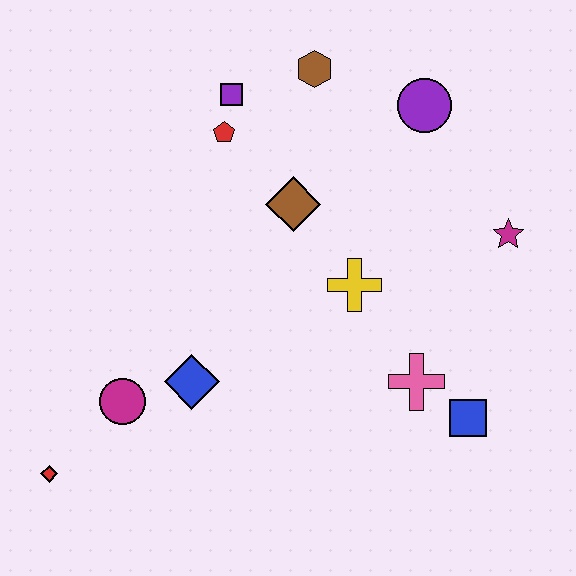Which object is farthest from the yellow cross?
The red diamond is farthest from the yellow cross.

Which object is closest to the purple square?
The red pentagon is closest to the purple square.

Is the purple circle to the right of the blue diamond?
Yes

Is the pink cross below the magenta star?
Yes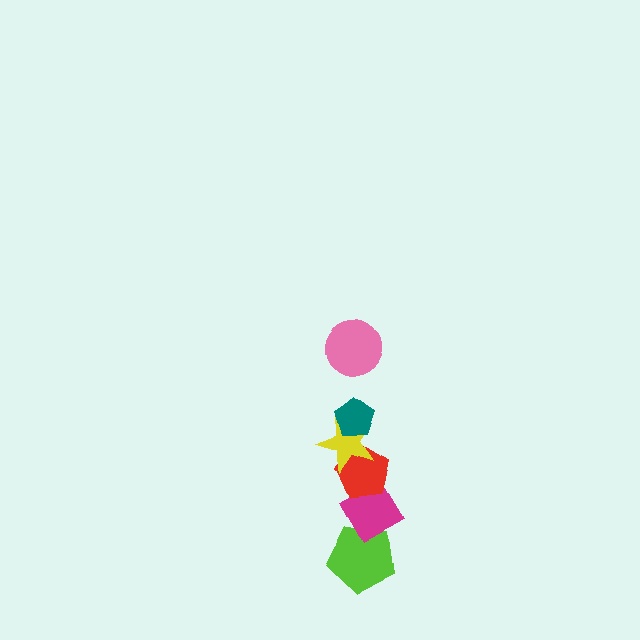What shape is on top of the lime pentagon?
The magenta diamond is on top of the lime pentagon.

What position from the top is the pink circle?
The pink circle is 1st from the top.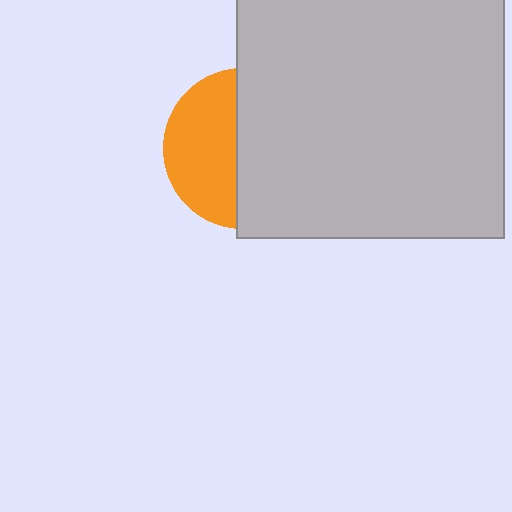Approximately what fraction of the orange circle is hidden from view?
Roughly 56% of the orange circle is hidden behind the light gray square.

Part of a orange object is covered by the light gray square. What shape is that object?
It is a circle.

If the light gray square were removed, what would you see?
You would see the complete orange circle.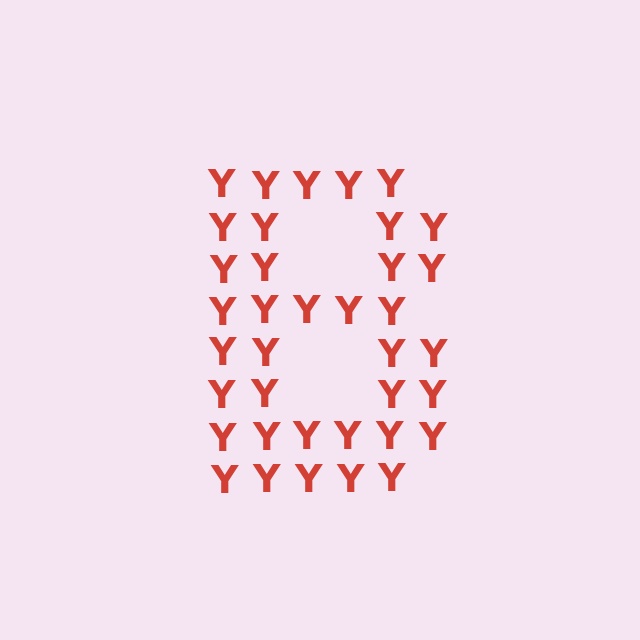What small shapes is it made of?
It is made of small letter Y's.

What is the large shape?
The large shape is the letter B.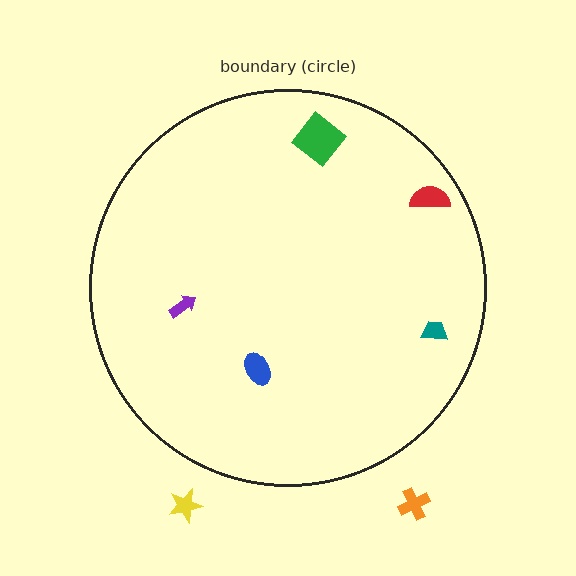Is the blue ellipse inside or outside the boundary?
Inside.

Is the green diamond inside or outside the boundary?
Inside.